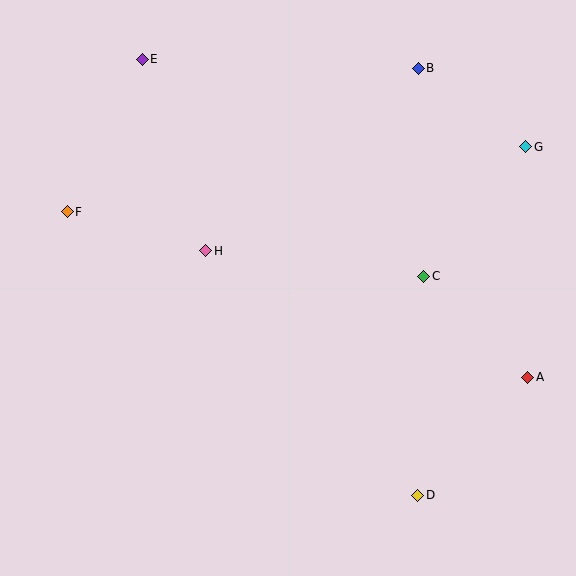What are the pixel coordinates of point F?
Point F is at (67, 212).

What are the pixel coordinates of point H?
Point H is at (206, 251).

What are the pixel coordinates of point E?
Point E is at (142, 59).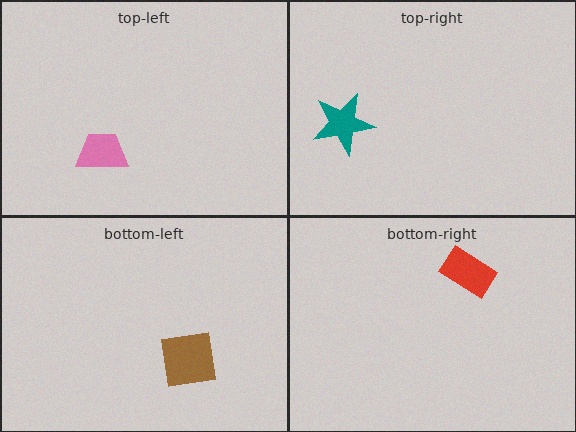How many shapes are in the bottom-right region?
1.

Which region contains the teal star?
The top-right region.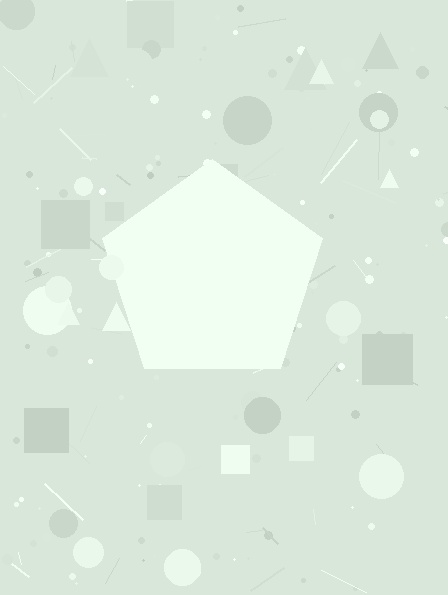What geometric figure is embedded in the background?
A pentagon is embedded in the background.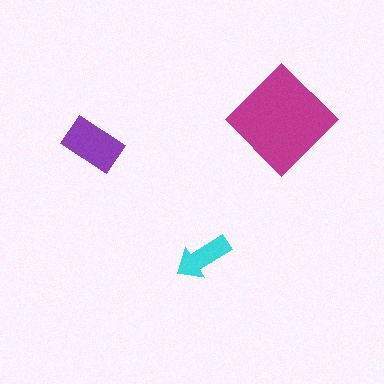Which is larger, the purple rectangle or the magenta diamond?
The magenta diamond.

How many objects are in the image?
There are 3 objects in the image.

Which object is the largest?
The magenta diamond.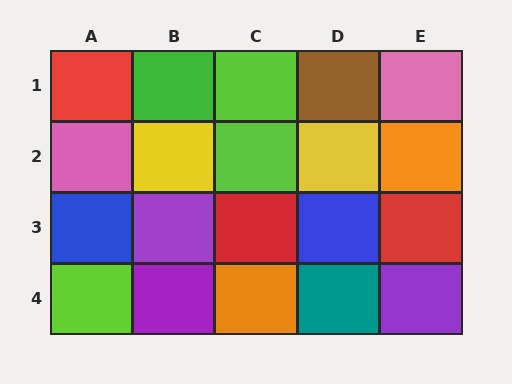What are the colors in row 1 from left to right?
Red, green, lime, brown, pink.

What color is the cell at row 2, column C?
Lime.